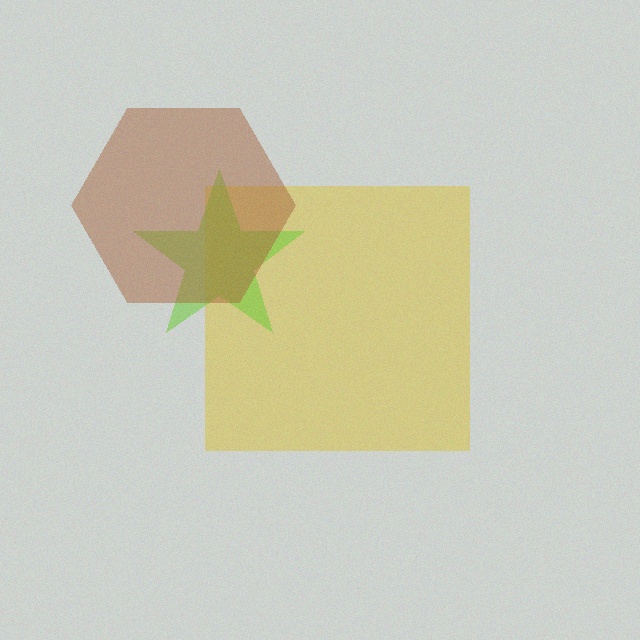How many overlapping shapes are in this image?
There are 3 overlapping shapes in the image.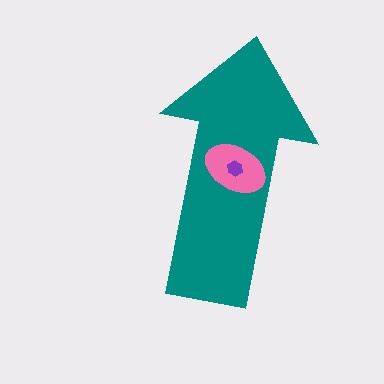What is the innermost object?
The purple hexagon.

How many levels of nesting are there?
3.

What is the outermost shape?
The teal arrow.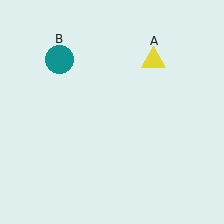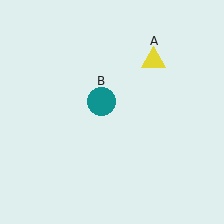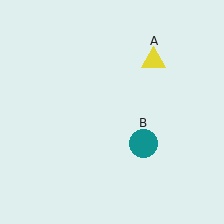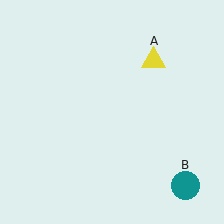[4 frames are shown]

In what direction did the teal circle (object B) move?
The teal circle (object B) moved down and to the right.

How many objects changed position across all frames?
1 object changed position: teal circle (object B).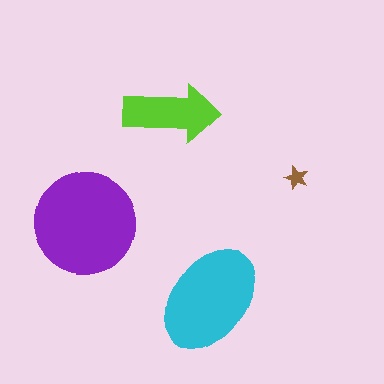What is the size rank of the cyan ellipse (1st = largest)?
2nd.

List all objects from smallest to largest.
The brown star, the lime arrow, the cyan ellipse, the purple circle.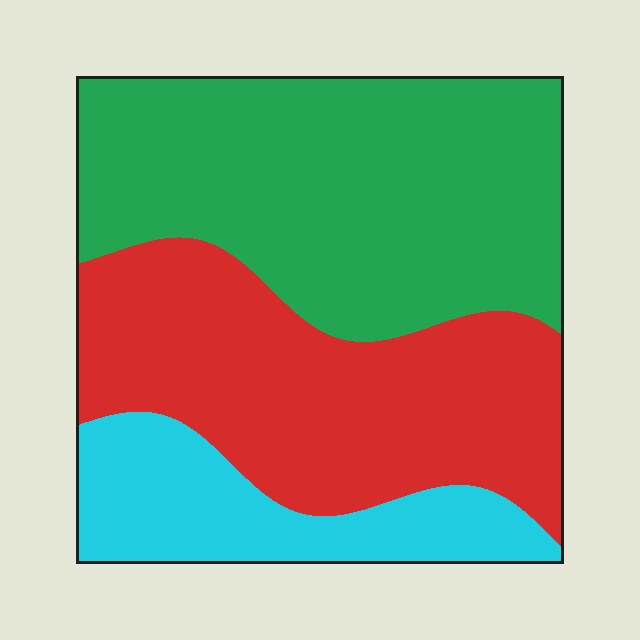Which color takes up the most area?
Green, at roughly 45%.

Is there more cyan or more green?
Green.